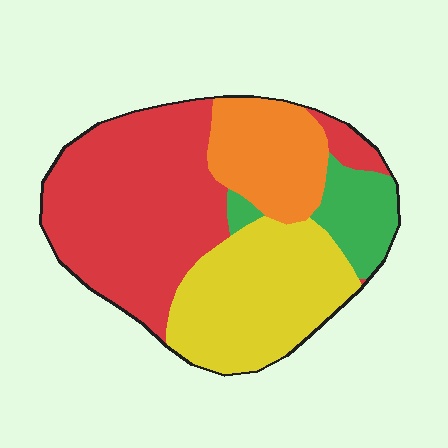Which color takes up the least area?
Green, at roughly 10%.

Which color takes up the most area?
Red, at roughly 45%.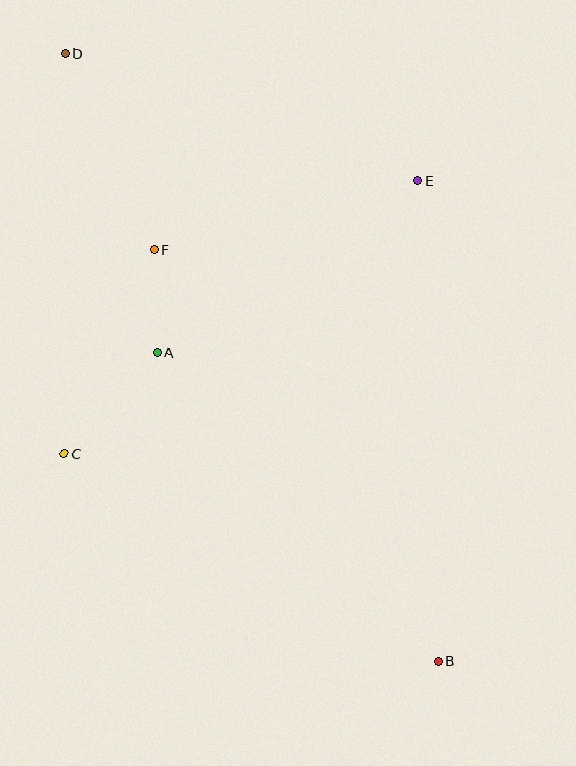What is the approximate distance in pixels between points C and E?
The distance between C and E is approximately 447 pixels.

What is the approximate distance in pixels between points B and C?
The distance between B and C is approximately 428 pixels.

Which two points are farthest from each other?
Points B and D are farthest from each other.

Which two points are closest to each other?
Points A and F are closest to each other.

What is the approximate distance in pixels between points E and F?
The distance between E and F is approximately 273 pixels.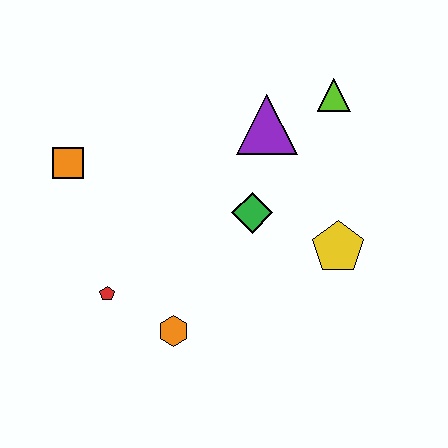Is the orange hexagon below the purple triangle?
Yes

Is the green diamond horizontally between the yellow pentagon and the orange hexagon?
Yes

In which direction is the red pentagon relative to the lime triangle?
The red pentagon is to the left of the lime triangle.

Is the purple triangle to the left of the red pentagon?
No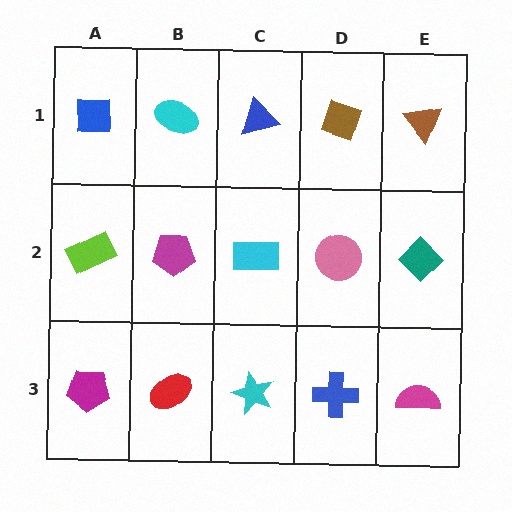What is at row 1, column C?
A blue triangle.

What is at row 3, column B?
A red ellipse.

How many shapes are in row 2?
5 shapes.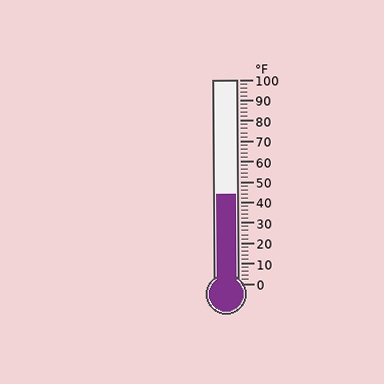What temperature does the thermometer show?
The thermometer shows approximately 44°F.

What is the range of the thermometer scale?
The thermometer scale ranges from 0°F to 100°F.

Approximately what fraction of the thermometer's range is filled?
The thermometer is filled to approximately 45% of its range.